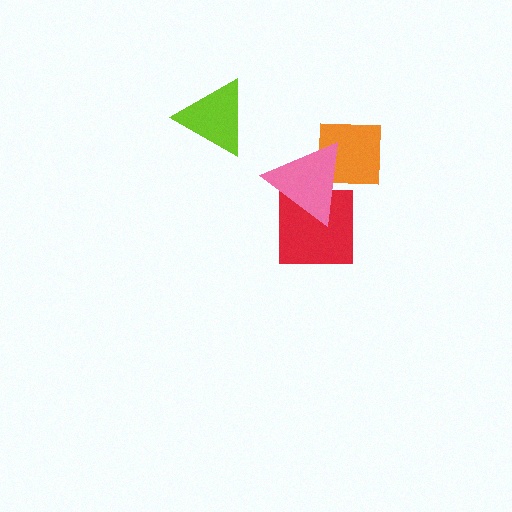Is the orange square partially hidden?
Yes, it is partially covered by another shape.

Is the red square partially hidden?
Yes, it is partially covered by another shape.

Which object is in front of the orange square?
The pink triangle is in front of the orange square.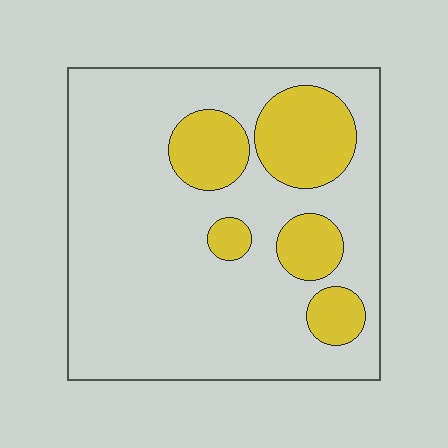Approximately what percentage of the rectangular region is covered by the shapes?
Approximately 20%.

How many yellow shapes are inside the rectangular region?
5.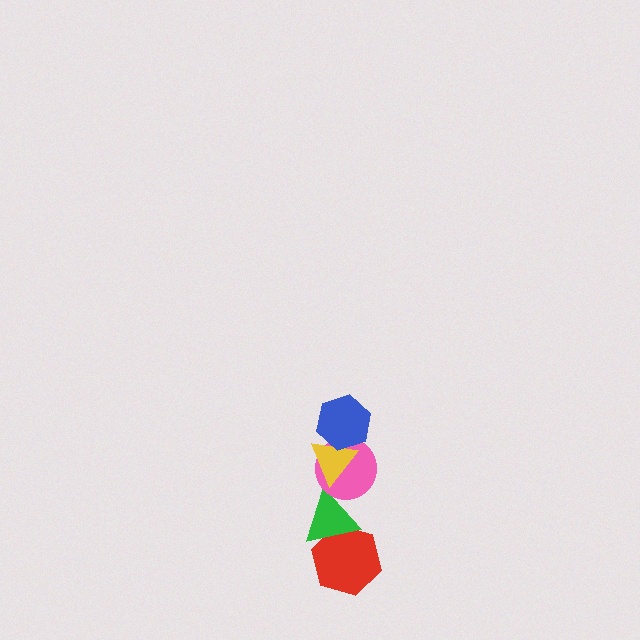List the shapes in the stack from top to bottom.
From top to bottom: the blue hexagon, the yellow triangle, the pink circle, the green triangle, the red hexagon.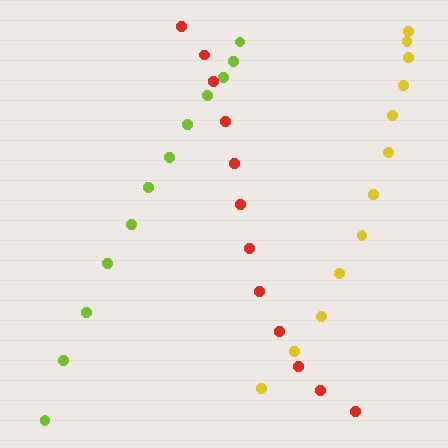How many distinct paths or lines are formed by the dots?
There are 3 distinct paths.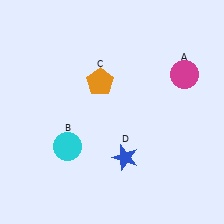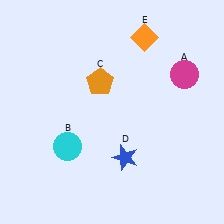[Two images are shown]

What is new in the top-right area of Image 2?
An orange diamond (E) was added in the top-right area of Image 2.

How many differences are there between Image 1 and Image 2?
There is 1 difference between the two images.